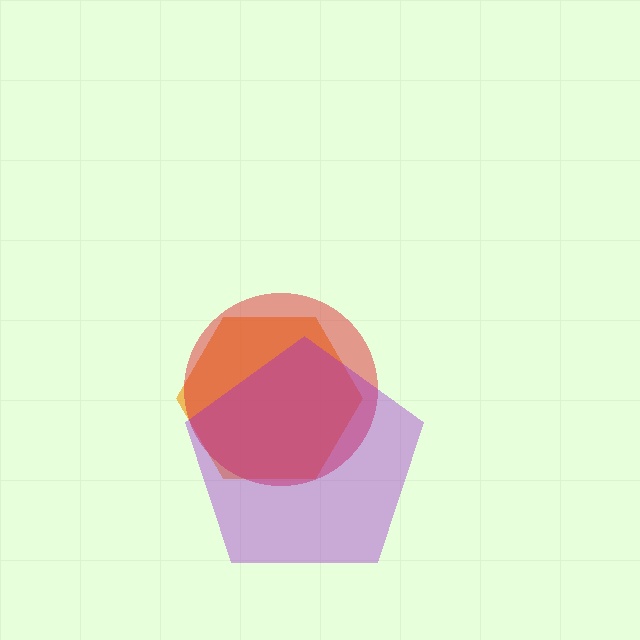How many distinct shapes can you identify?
There are 3 distinct shapes: an orange hexagon, a red circle, a purple pentagon.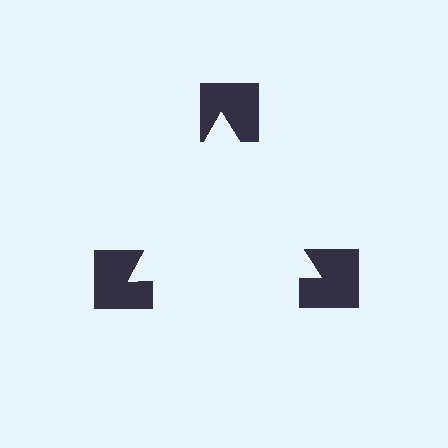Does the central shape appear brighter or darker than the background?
It typically appears slightly brighter than the background, even though no actual brightness change is drawn.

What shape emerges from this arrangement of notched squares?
An illusory triangle — its edges are inferred from the aligned wedge cuts in the notched squares, not physically drawn.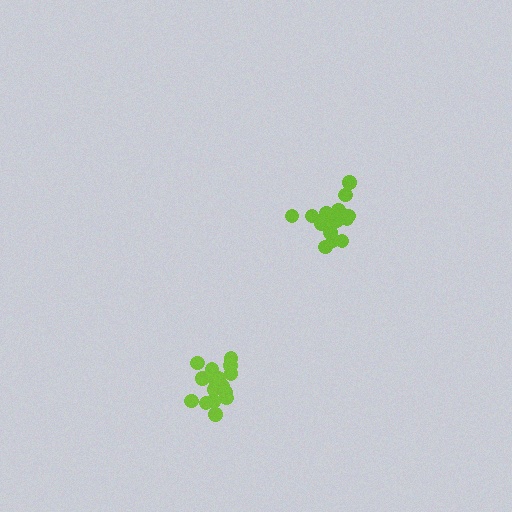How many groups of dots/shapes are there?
There are 2 groups.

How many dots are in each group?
Group 1: 18 dots, Group 2: 18 dots (36 total).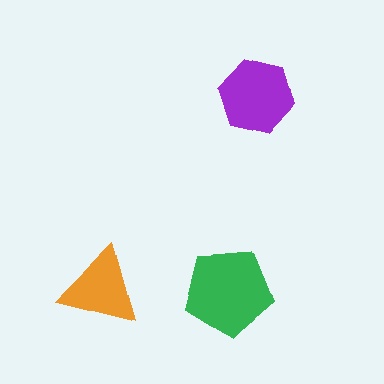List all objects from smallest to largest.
The orange triangle, the purple hexagon, the green pentagon.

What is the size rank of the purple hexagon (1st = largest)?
2nd.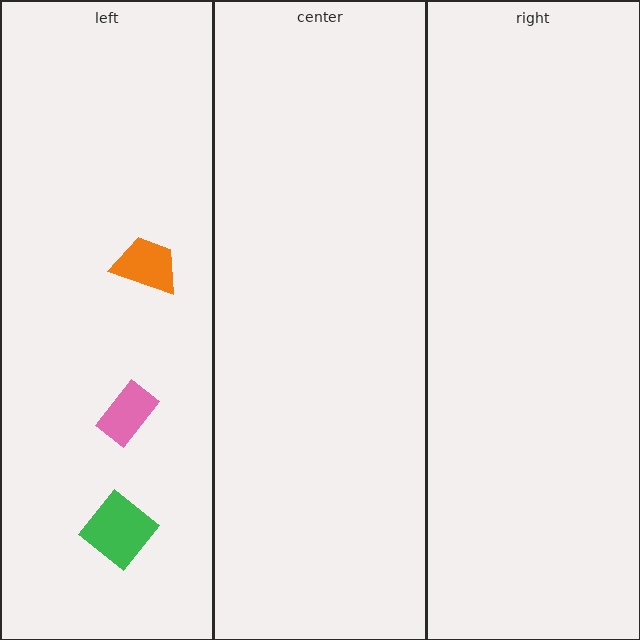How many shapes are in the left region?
3.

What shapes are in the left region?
The green diamond, the orange trapezoid, the pink rectangle.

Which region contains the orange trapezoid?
The left region.